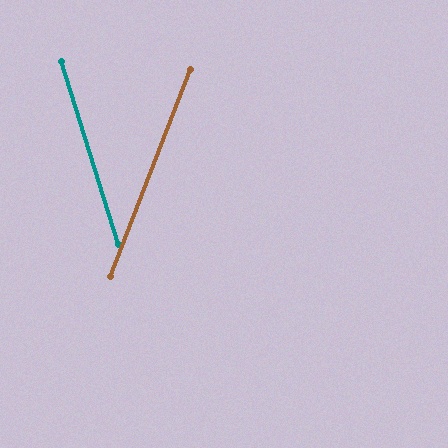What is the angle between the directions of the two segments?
Approximately 39 degrees.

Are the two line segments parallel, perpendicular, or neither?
Neither parallel nor perpendicular — they differ by about 39°.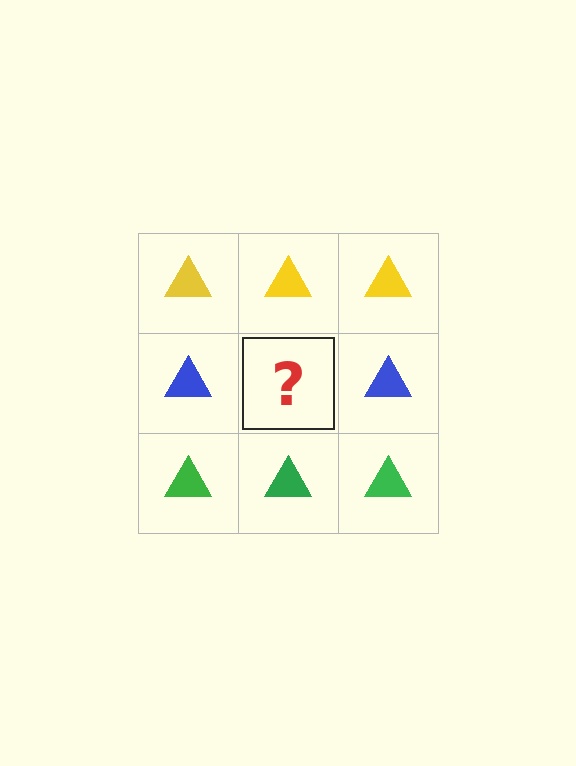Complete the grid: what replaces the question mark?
The question mark should be replaced with a blue triangle.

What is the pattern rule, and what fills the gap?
The rule is that each row has a consistent color. The gap should be filled with a blue triangle.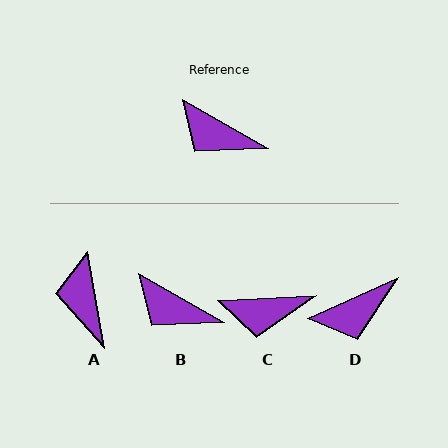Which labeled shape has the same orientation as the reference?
B.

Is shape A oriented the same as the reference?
No, it is off by about 51 degrees.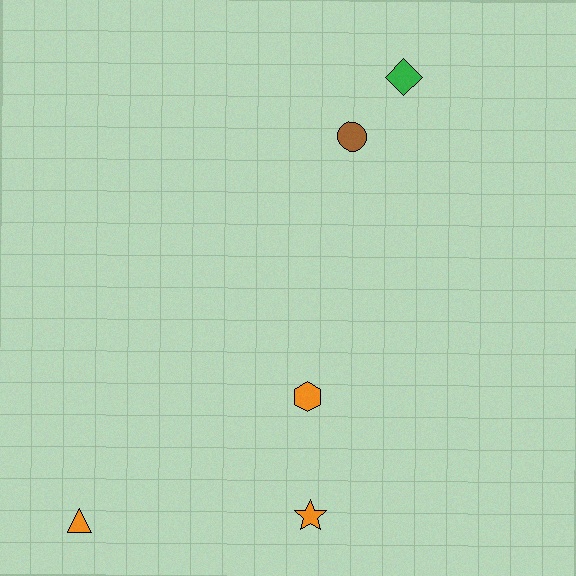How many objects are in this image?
There are 5 objects.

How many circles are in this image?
There is 1 circle.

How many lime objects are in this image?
There are no lime objects.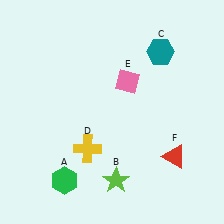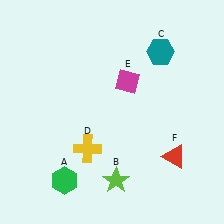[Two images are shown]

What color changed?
The diamond (E) changed from pink in Image 1 to magenta in Image 2.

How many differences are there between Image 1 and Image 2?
There is 1 difference between the two images.